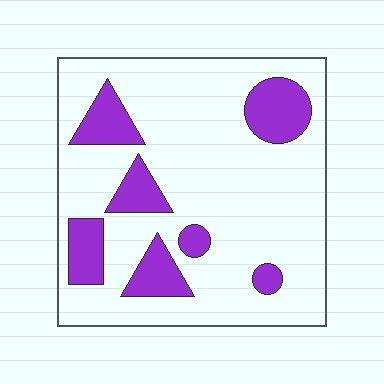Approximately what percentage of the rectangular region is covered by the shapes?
Approximately 20%.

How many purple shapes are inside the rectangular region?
7.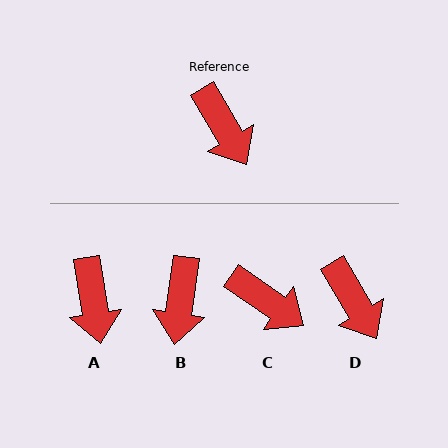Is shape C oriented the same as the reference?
No, it is off by about 25 degrees.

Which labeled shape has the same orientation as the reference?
D.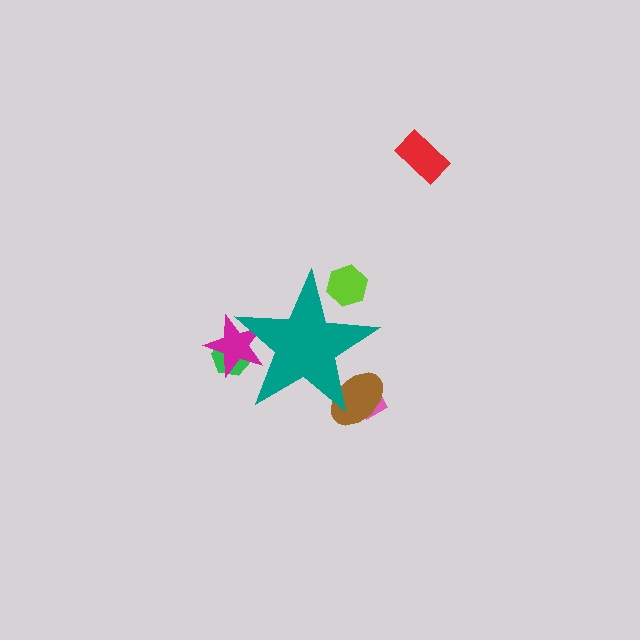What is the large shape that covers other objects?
A teal star.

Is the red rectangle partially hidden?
No, the red rectangle is fully visible.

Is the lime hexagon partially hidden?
Yes, the lime hexagon is partially hidden behind the teal star.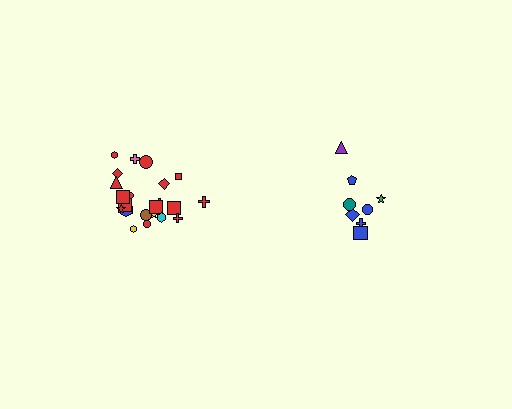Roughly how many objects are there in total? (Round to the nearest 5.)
Roughly 30 objects in total.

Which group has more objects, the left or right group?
The left group.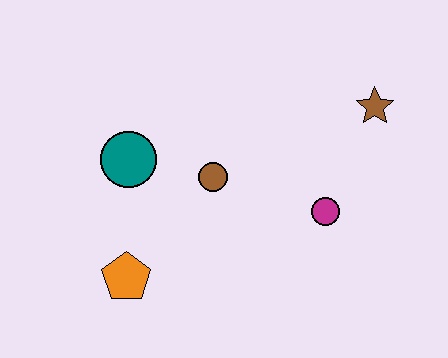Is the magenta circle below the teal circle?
Yes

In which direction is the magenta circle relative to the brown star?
The magenta circle is below the brown star.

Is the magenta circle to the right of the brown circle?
Yes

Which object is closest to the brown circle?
The teal circle is closest to the brown circle.